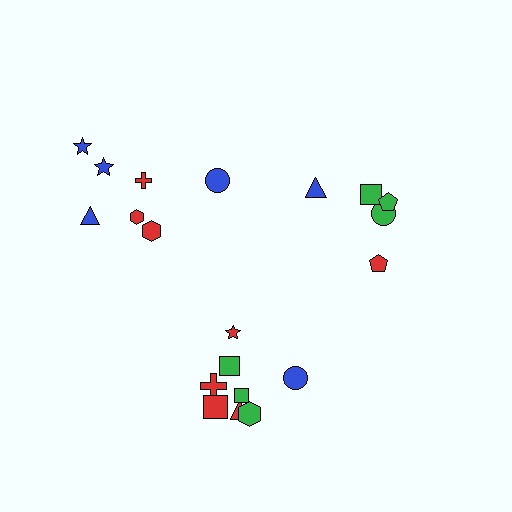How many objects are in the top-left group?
There are 7 objects.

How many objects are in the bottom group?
There are 8 objects.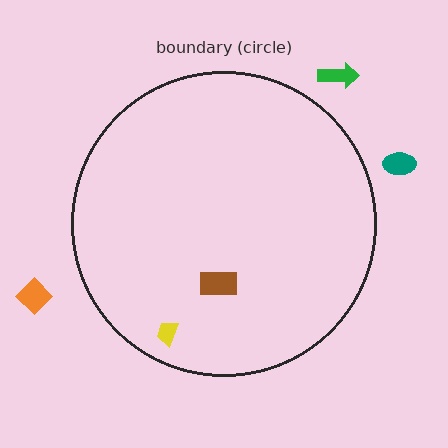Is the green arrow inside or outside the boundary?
Outside.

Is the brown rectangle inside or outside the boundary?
Inside.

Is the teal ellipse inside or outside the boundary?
Outside.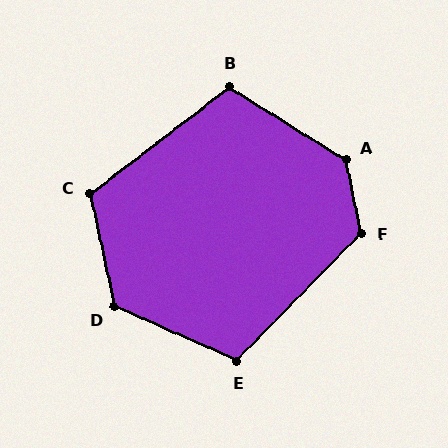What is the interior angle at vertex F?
Approximately 124 degrees (obtuse).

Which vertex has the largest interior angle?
A, at approximately 134 degrees.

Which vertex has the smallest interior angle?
B, at approximately 110 degrees.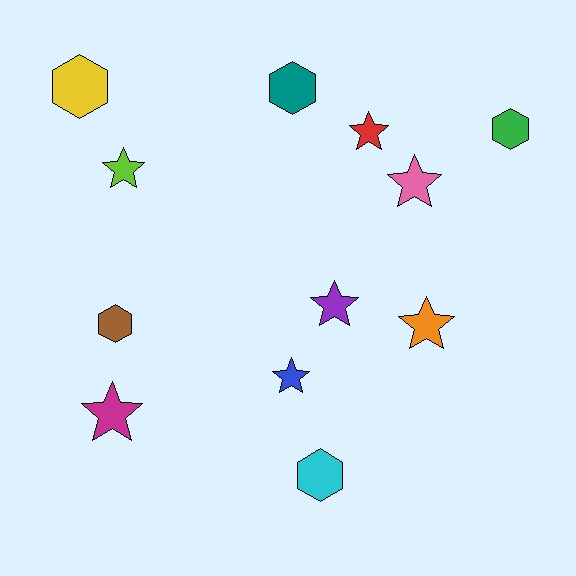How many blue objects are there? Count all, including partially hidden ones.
There is 1 blue object.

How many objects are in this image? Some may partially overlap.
There are 12 objects.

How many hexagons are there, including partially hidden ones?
There are 5 hexagons.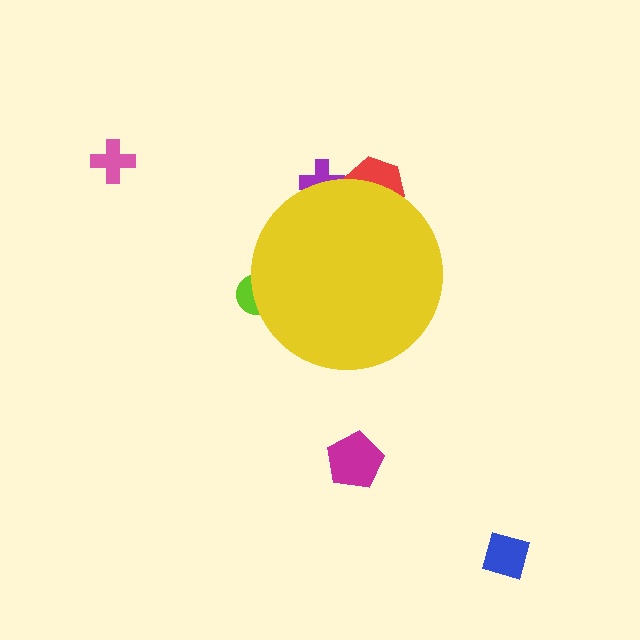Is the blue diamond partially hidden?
No, the blue diamond is fully visible.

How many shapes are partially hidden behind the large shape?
3 shapes are partially hidden.